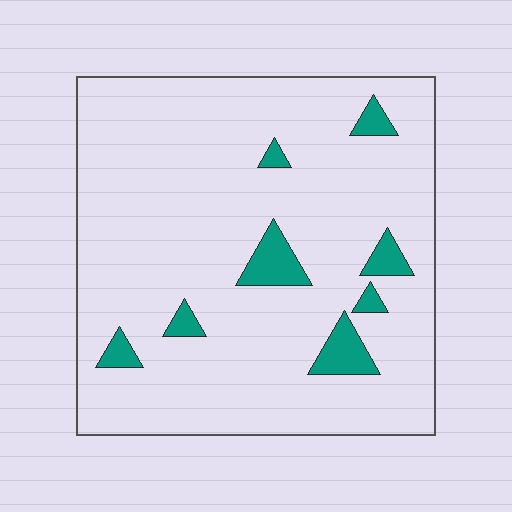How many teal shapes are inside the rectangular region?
8.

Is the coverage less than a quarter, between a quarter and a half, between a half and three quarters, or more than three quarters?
Less than a quarter.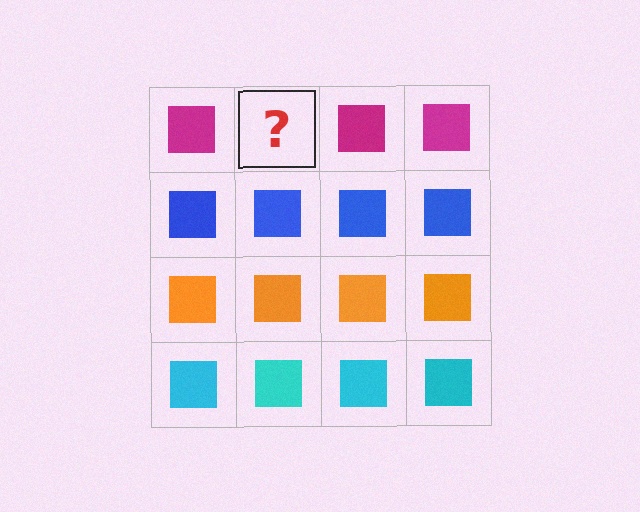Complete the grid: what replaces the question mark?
The question mark should be replaced with a magenta square.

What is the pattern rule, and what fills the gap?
The rule is that each row has a consistent color. The gap should be filled with a magenta square.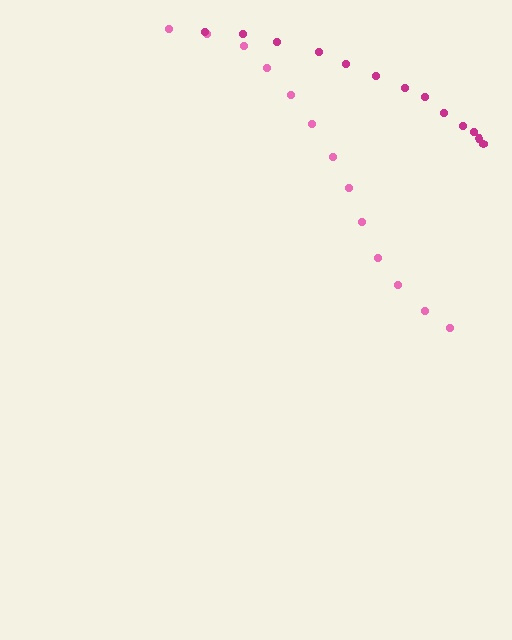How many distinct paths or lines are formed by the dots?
There are 2 distinct paths.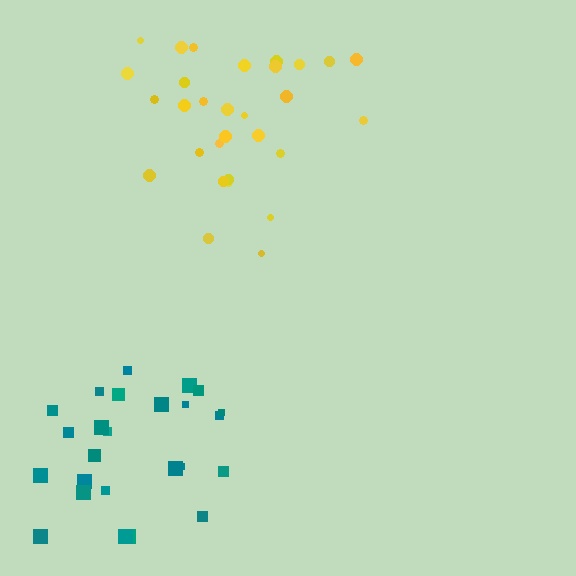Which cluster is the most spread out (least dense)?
Teal.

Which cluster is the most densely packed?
Yellow.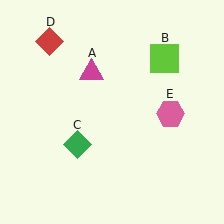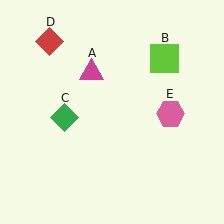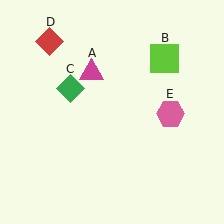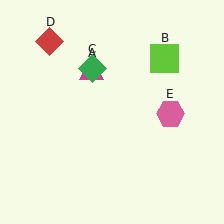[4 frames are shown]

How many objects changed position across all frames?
1 object changed position: green diamond (object C).